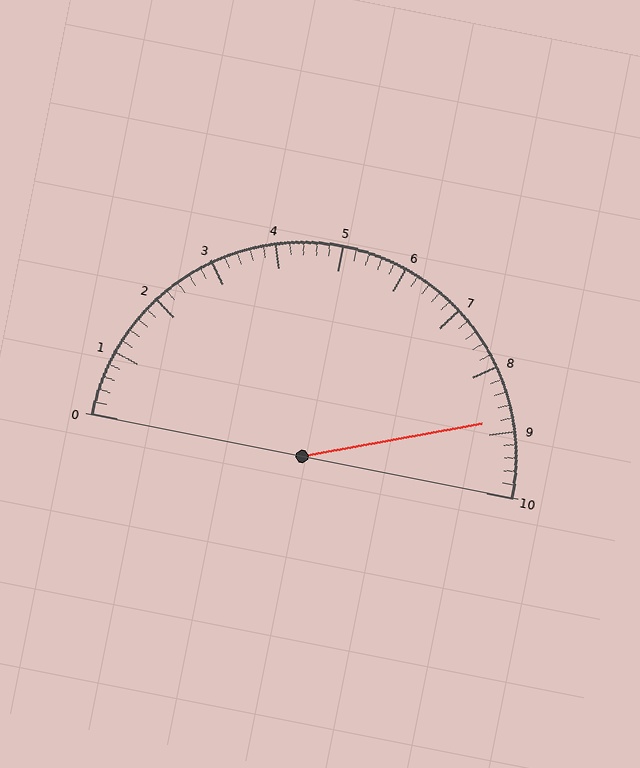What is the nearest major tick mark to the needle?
The nearest major tick mark is 9.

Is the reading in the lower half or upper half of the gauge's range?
The reading is in the upper half of the range (0 to 10).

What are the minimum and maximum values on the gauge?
The gauge ranges from 0 to 10.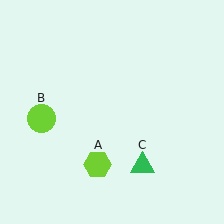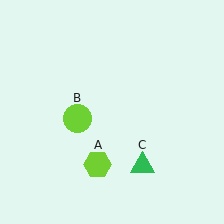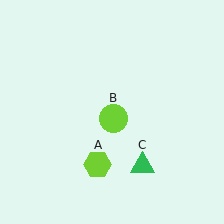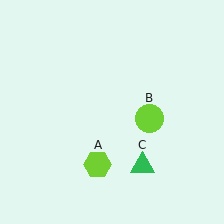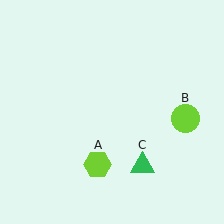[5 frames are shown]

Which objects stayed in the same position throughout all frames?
Lime hexagon (object A) and green triangle (object C) remained stationary.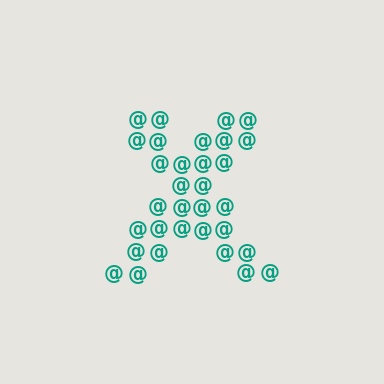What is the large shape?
The large shape is the letter X.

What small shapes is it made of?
It is made of small at signs.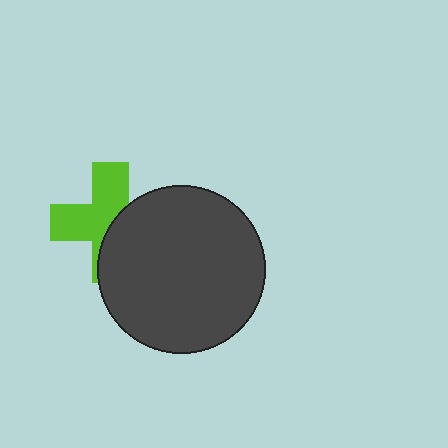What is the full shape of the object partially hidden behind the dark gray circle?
The partially hidden object is a lime cross.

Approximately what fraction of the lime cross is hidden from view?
Roughly 45% of the lime cross is hidden behind the dark gray circle.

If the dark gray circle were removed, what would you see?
You would see the complete lime cross.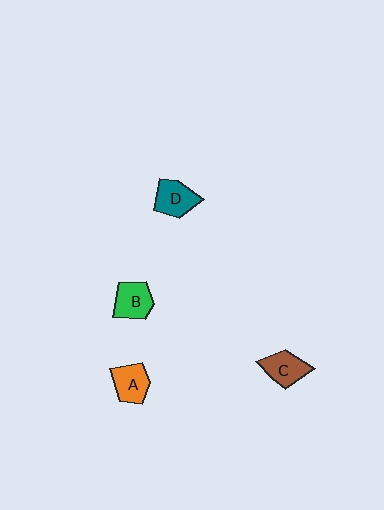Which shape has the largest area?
Shape D (teal).